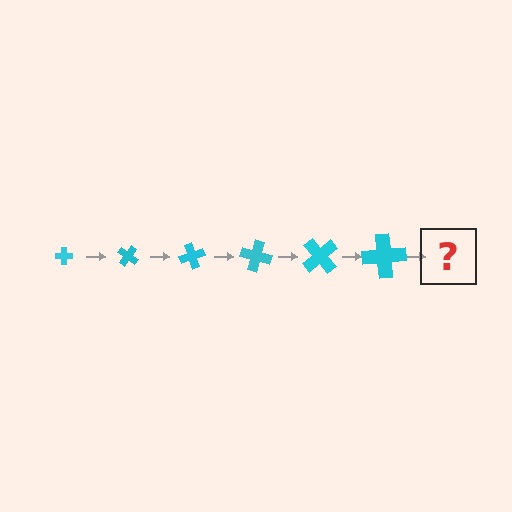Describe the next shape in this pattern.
It should be a cross, larger than the previous one and rotated 210 degrees from the start.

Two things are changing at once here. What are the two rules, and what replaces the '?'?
The two rules are that the cross grows larger each step and it rotates 35 degrees each step. The '?' should be a cross, larger than the previous one and rotated 210 degrees from the start.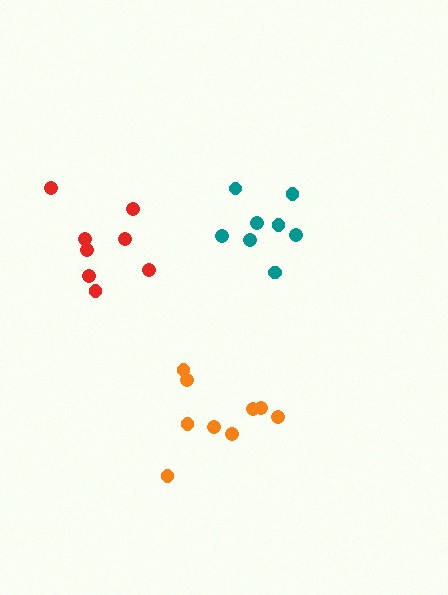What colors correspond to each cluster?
The clusters are colored: teal, orange, red.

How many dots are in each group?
Group 1: 8 dots, Group 2: 9 dots, Group 3: 8 dots (25 total).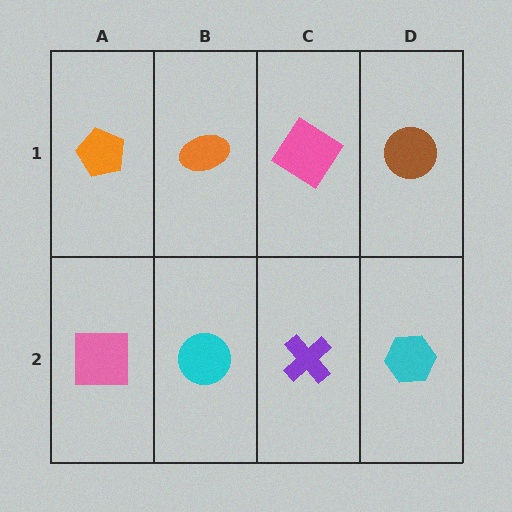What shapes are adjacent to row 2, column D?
A brown circle (row 1, column D), a purple cross (row 2, column C).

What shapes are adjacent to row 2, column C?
A pink diamond (row 1, column C), a cyan circle (row 2, column B), a cyan hexagon (row 2, column D).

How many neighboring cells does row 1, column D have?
2.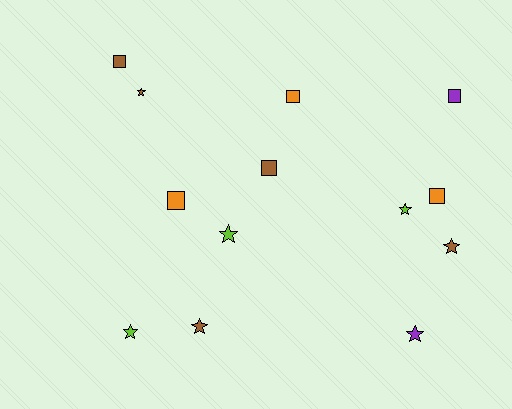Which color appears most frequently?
Brown, with 5 objects.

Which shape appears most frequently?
Star, with 7 objects.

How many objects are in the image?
There are 13 objects.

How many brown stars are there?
There are 3 brown stars.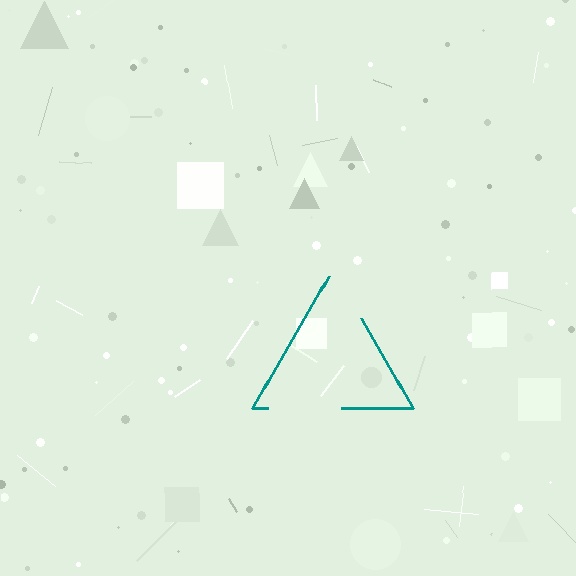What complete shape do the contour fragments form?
The contour fragments form a triangle.